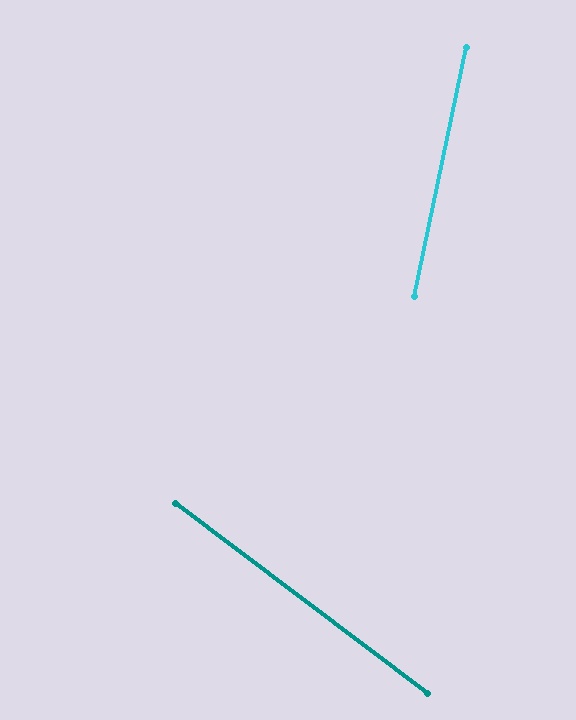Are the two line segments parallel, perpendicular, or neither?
Neither parallel nor perpendicular — they differ by about 65°.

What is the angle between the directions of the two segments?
Approximately 65 degrees.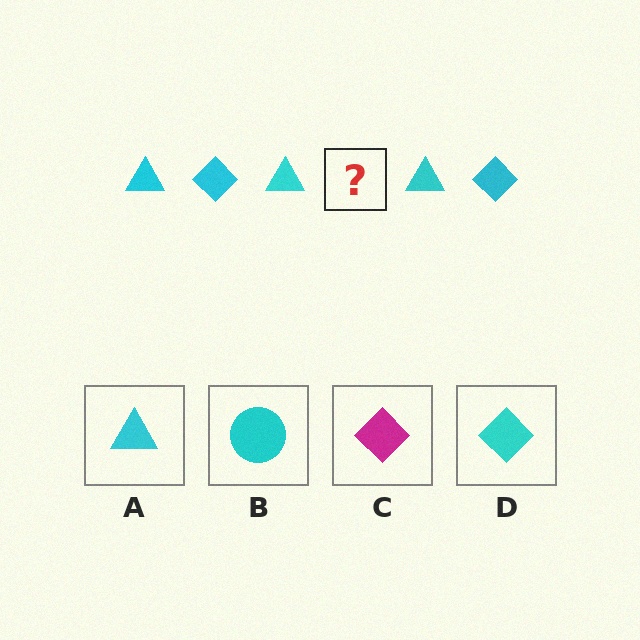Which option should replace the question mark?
Option D.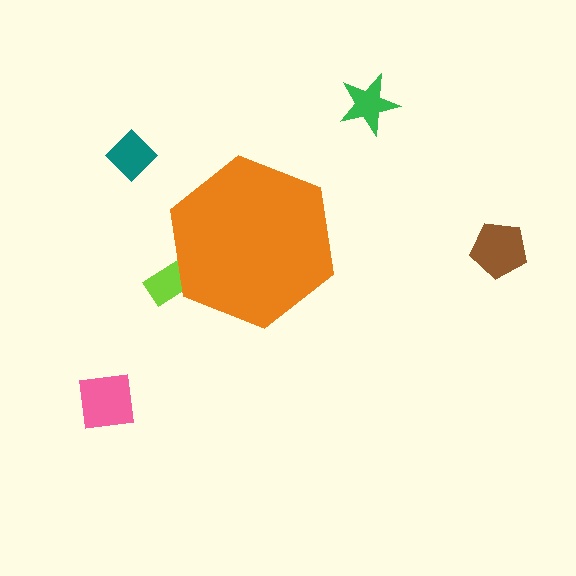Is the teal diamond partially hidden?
No, the teal diamond is fully visible.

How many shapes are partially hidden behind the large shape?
1 shape is partially hidden.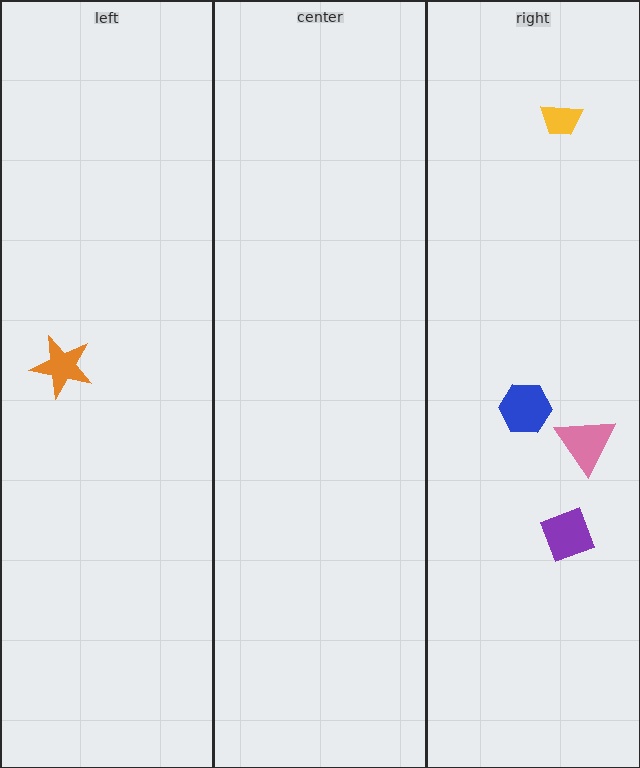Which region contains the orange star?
The left region.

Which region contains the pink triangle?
The right region.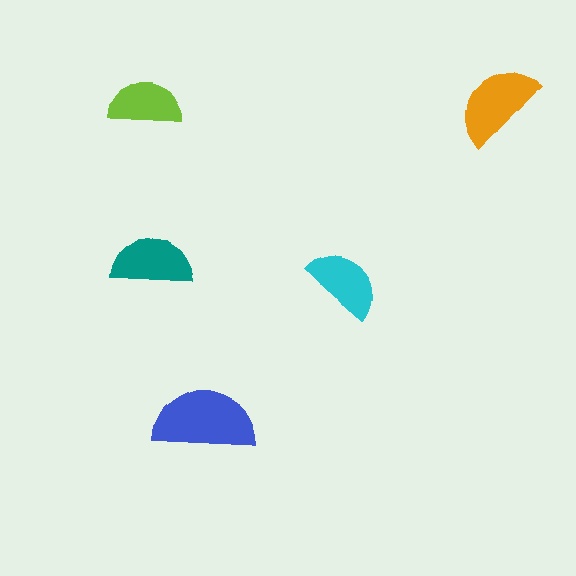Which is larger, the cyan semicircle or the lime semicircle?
The cyan one.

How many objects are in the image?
There are 5 objects in the image.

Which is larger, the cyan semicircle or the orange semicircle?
The orange one.